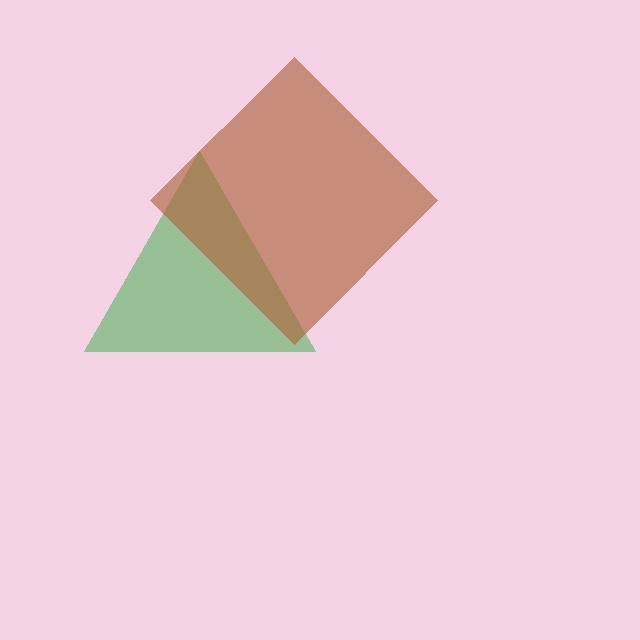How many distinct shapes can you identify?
There are 2 distinct shapes: a green triangle, a brown diamond.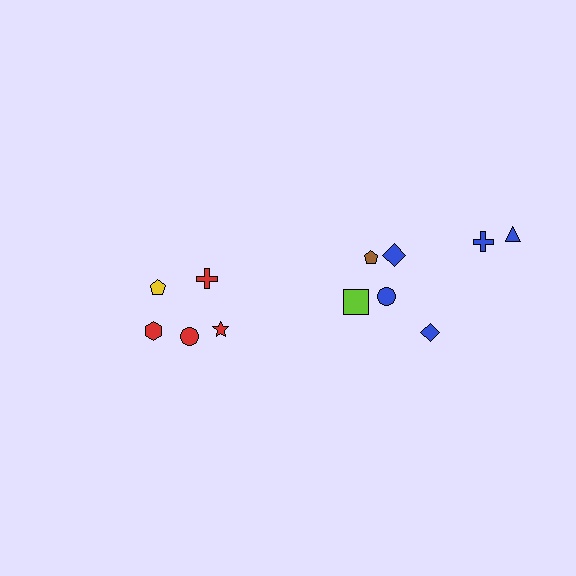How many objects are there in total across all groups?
There are 12 objects.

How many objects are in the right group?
There are 7 objects.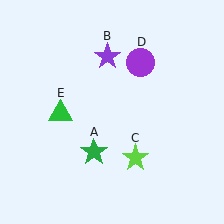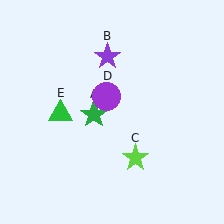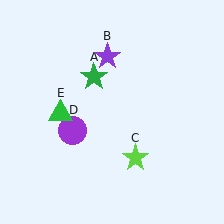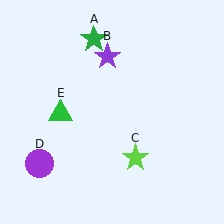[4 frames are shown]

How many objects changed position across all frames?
2 objects changed position: green star (object A), purple circle (object D).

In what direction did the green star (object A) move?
The green star (object A) moved up.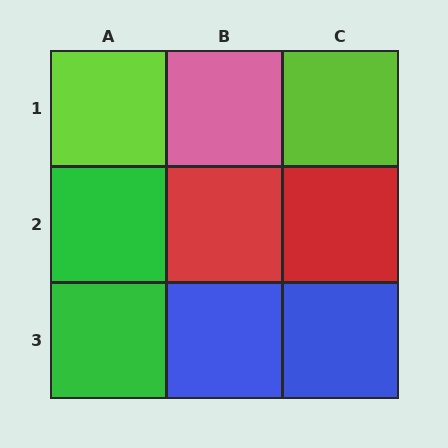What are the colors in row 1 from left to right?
Lime, pink, lime.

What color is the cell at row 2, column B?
Red.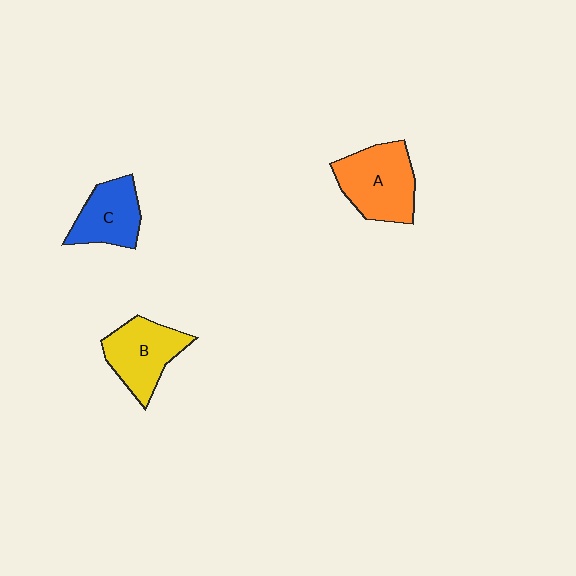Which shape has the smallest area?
Shape C (blue).